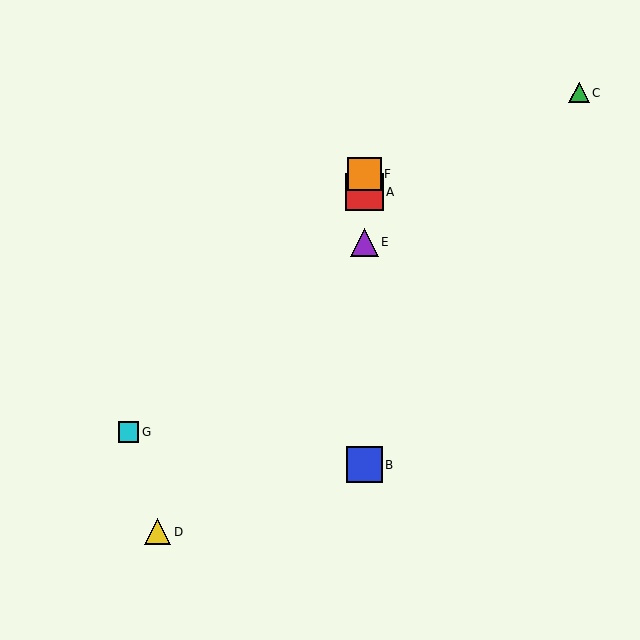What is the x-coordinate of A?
Object A is at x≈364.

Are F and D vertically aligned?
No, F is at x≈364 and D is at x≈158.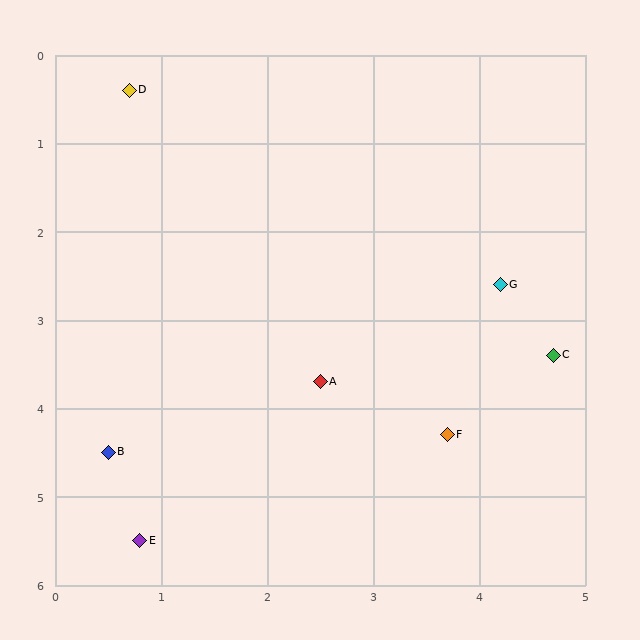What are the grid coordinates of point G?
Point G is at approximately (4.2, 2.6).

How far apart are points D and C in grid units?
Points D and C are about 5.0 grid units apart.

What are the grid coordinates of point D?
Point D is at approximately (0.7, 0.4).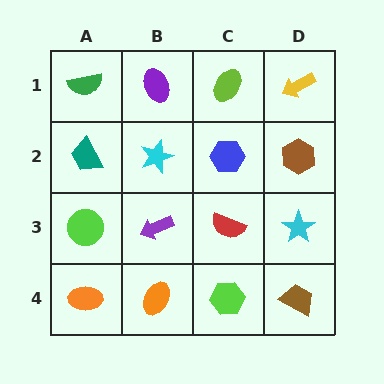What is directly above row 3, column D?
A brown hexagon.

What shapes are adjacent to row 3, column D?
A brown hexagon (row 2, column D), a brown trapezoid (row 4, column D), a red semicircle (row 3, column C).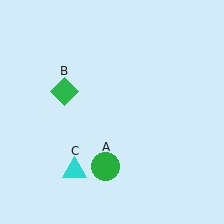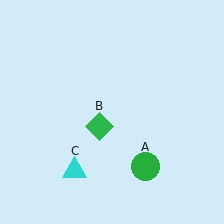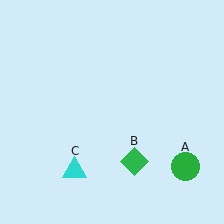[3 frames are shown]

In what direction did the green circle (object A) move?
The green circle (object A) moved right.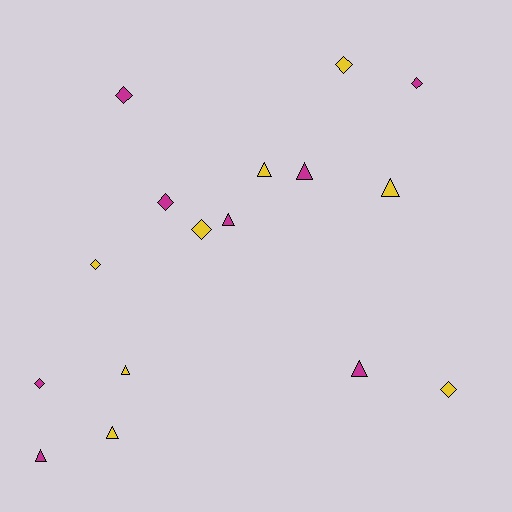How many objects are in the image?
There are 16 objects.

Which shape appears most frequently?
Triangle, with 8 objects.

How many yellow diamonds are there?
There are 4 yellow diamonds.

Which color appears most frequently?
Magenta, with 8 objects.